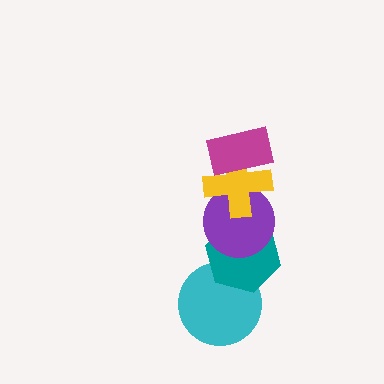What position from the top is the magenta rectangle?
The magenta rectangle is 1st from the top.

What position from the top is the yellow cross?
The yellow cross is 2nd from the top.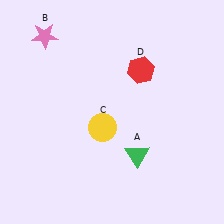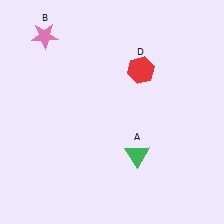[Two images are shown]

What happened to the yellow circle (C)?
The yellow circle (C) was removed in Image 2. It was in the bottom-left area of Image 1.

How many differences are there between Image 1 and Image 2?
There is 1 difference between the two images.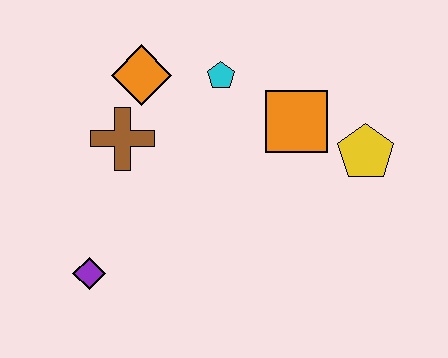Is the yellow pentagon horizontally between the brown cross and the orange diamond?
No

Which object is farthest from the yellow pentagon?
The purple diamond is farthest from the yellow pentagon.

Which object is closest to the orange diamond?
The brown cross is closest to the orange diamond.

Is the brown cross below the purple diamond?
No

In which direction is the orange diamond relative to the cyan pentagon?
The orange diamond is to the left of the cyan pentagon.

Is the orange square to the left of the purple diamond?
No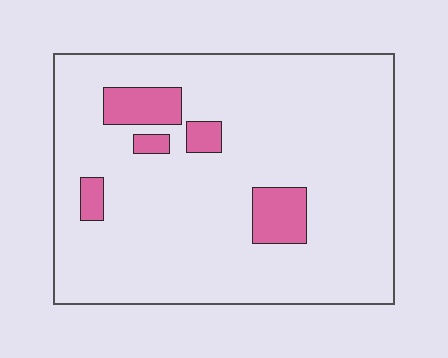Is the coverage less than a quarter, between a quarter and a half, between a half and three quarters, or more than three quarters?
Less than a quarter.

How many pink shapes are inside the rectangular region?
5.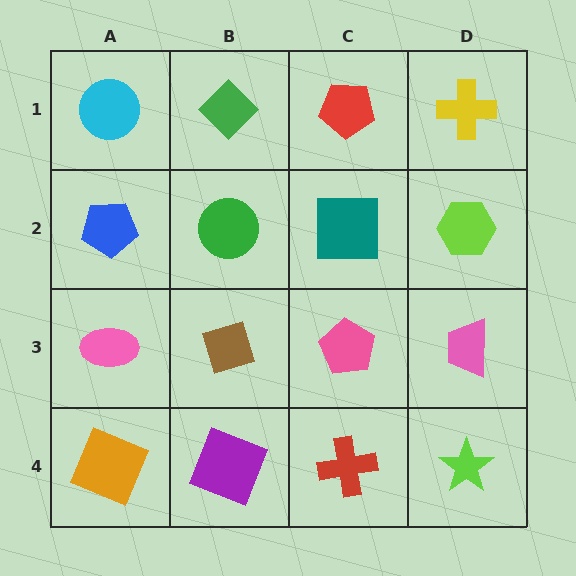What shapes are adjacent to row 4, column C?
A pink pentagon (row 3, column C), a purple square (row 4, column B), a lime star (row 4, column D).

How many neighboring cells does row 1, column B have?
3.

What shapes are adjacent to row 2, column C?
A red pentagon (row 1, column C), a pink pentagon (row 3, column C), a green circle (row 2, column B), a lime hexagon (row 2, column D).